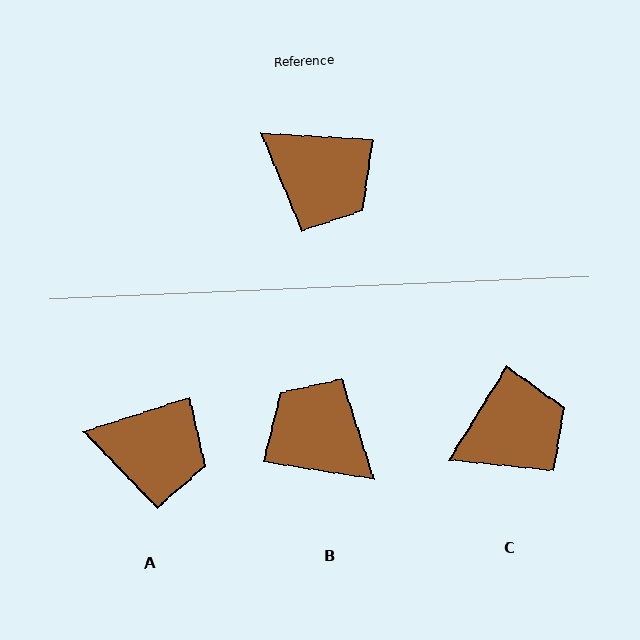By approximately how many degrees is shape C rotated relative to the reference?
Approximately 62 degrees counter-clockwise.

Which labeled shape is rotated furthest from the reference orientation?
B, about 174 degrees away.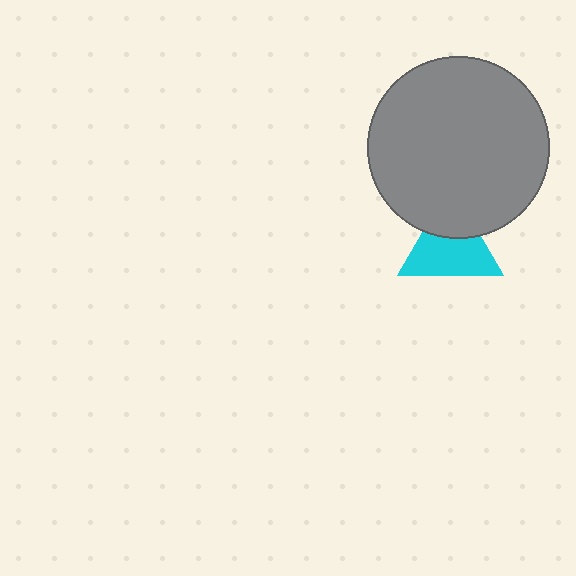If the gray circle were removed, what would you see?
You would see the complete cyan triangle.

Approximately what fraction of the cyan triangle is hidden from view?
Roughly 34% of the cyan triangle is hidden behind the gray circle.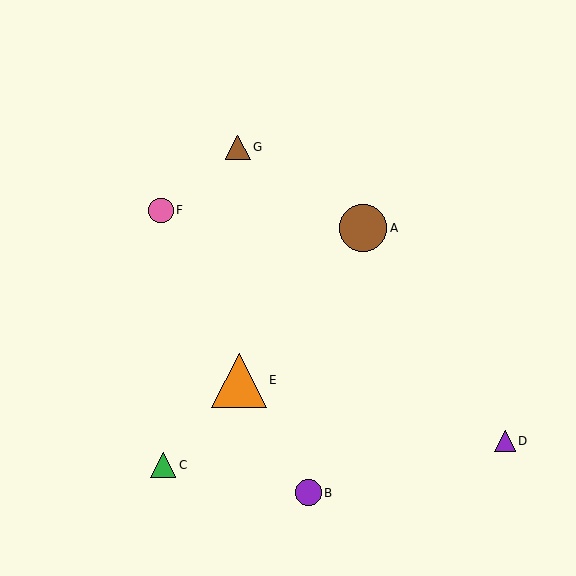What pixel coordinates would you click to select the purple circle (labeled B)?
Click at (308, 493) to select the purple circle B.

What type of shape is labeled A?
Shape A is a brown circle.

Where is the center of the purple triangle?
The center of the purple triangle is at (505, 441).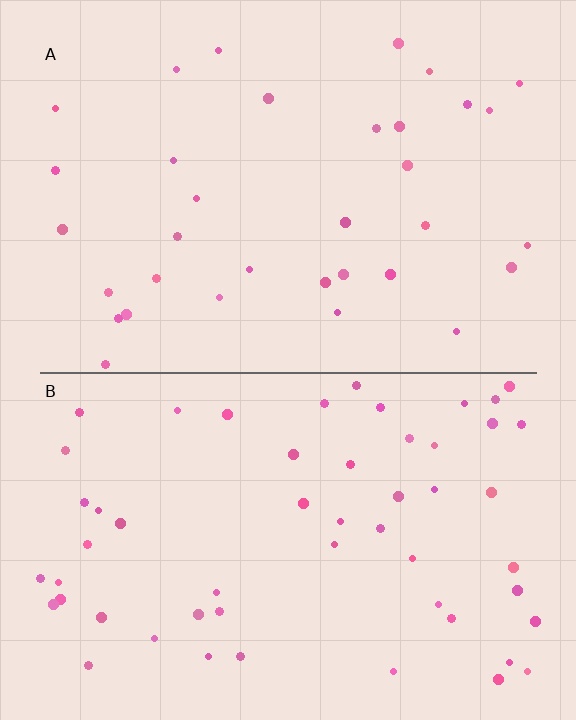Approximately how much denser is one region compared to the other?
Approximately 1.6× — region B over region A.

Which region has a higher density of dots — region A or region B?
B (the bottom).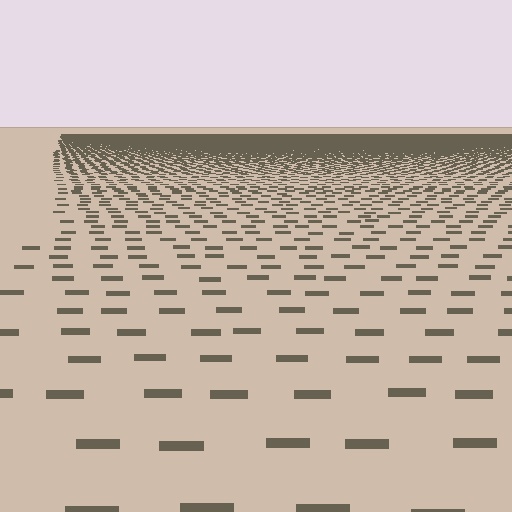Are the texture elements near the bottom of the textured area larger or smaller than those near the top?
Larger. Near the bottom, elements are closer to the viewer and appear at a bigger on-screen size.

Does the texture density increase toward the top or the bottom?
Density increases toward the top.